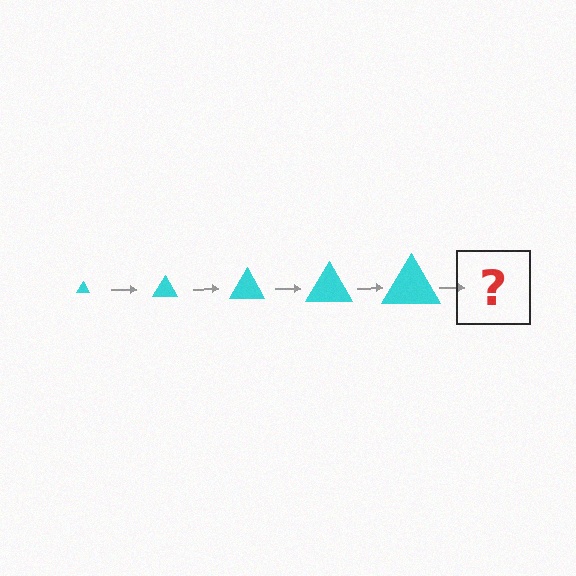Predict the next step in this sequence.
The next step is a cyan triangle, larger than the previous one.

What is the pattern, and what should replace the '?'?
The pattern is that the triangle gets progressively larger each step. The '?' should be a cyan triangle, larger than the previous one.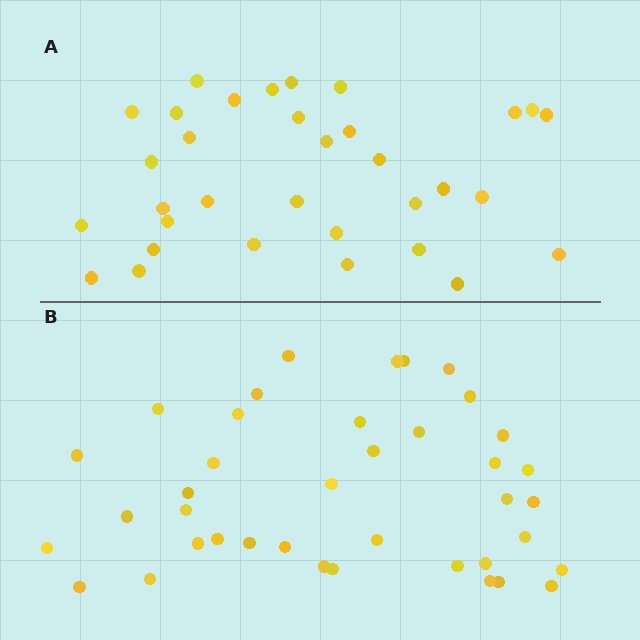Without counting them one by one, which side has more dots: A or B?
Region B (the bottom region) has more dots.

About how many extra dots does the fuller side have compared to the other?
Region B has about 6 more dots than region A.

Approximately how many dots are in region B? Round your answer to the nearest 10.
About 40 dots. (The exact count is 39, which rounds to 40.)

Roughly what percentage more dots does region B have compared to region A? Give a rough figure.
About 20% more.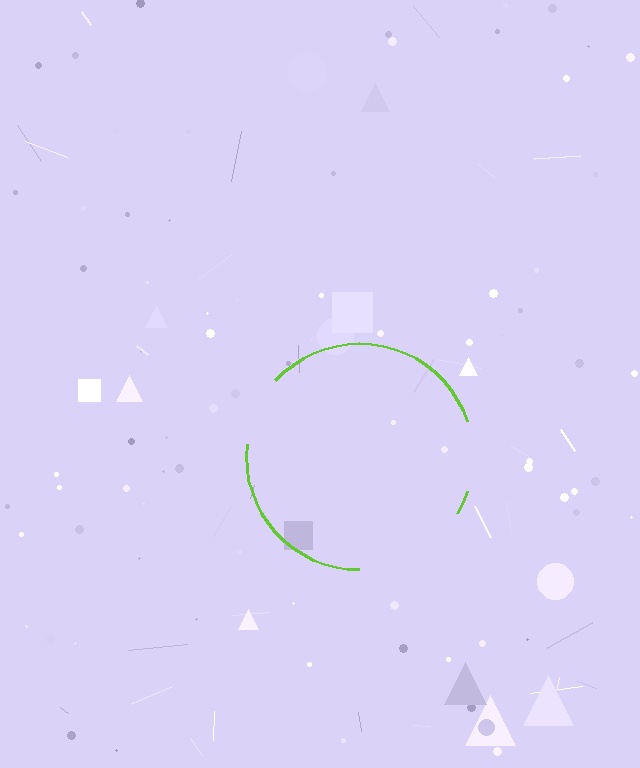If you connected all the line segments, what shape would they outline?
They would outline a circle.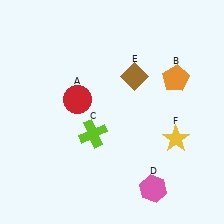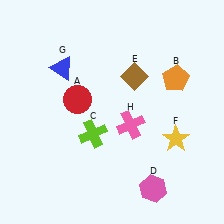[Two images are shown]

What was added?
A blue triangle (G), a pink cross (H) were added in Image 2.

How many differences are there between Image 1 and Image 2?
There are 2 differences between the two images.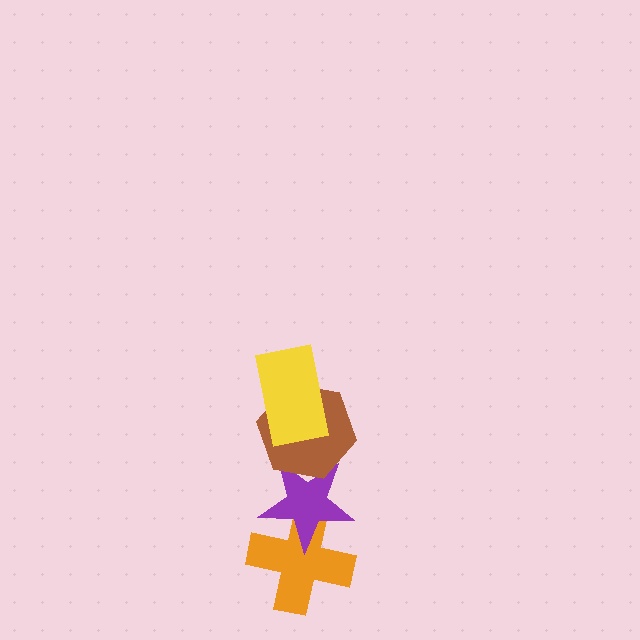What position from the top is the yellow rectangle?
The yellow rectangle is 1st from the top.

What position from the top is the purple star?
The purple star is 3rd from the top.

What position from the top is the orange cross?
The orange cross is 4th from the top.